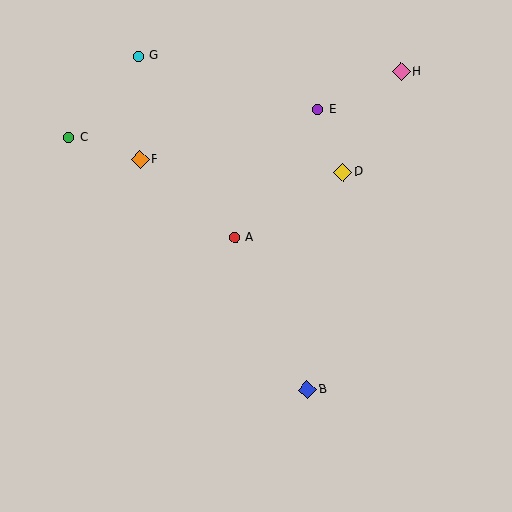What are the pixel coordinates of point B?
Point B is at (307, 390).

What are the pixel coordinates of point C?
Point C is at (69, 138).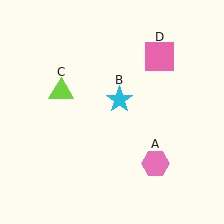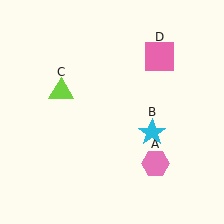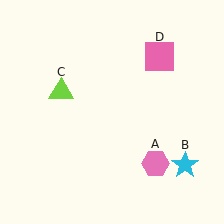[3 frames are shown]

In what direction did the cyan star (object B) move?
The cyan star (object B) moved down and to the right.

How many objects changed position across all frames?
1 object changed position: cyan star (object B).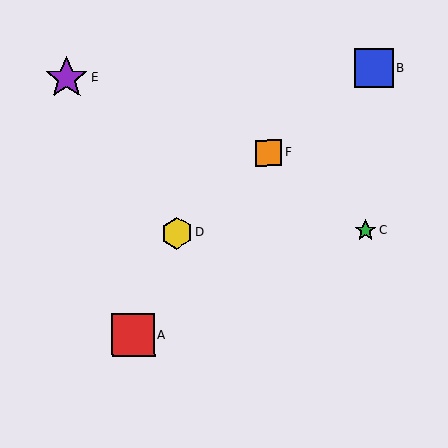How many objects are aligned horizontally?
2 objects (C, D) are aligned horizontally.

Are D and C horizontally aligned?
Yes, both are at y≈233.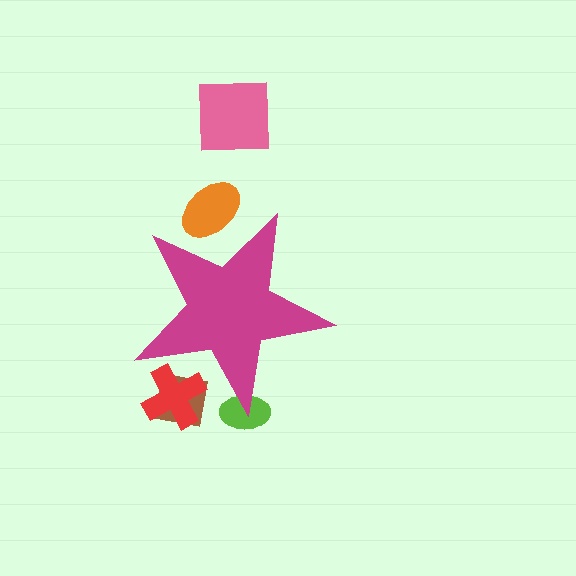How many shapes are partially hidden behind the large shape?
4 shapes are partially hidden.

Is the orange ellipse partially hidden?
Yes, the orange ellipse is partially hidden behind the magenta star.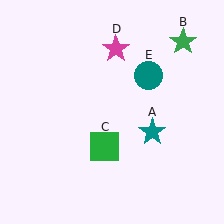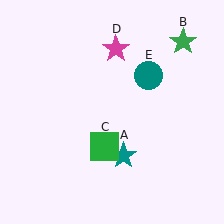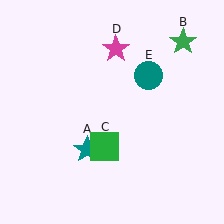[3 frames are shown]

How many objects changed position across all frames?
1 object changed position: teal star (object A).